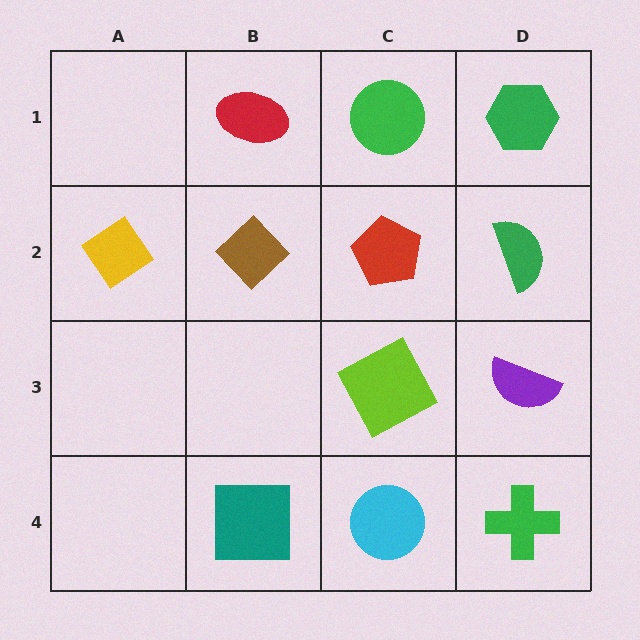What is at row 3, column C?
A lime square.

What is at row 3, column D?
A purple semicircle.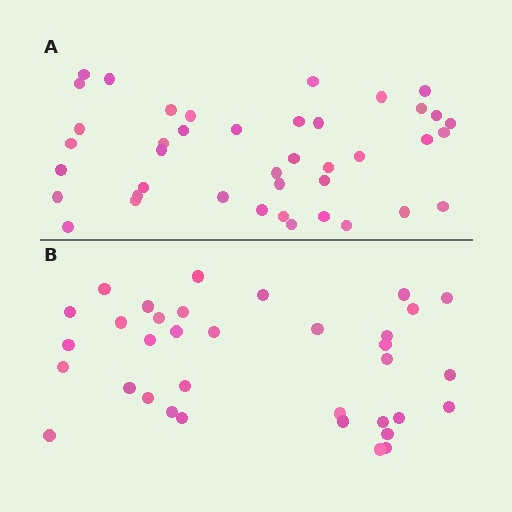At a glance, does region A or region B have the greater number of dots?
Region A (the top region) has more dots.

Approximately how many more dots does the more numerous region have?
Region A has about 6 more dots than region B.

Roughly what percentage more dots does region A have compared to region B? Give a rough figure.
About 15% more.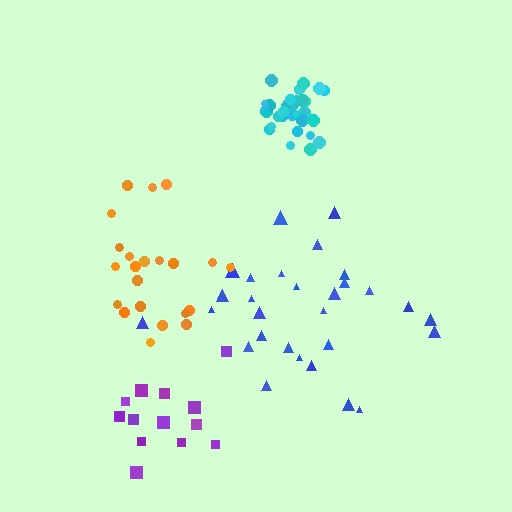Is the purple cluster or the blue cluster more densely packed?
Blue.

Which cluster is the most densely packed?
Cyan.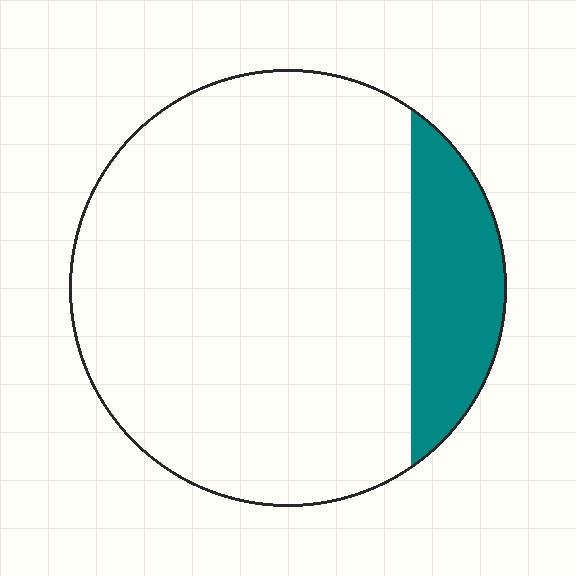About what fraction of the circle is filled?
About one sixth (1/6).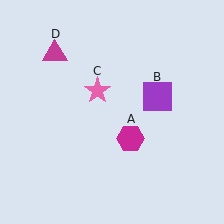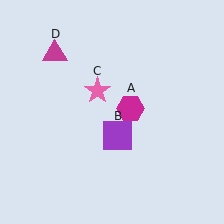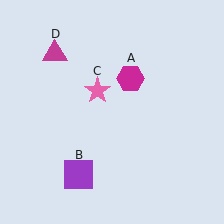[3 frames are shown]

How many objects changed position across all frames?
2 objects changed position: magenta hexagon (object A), purple square (object B).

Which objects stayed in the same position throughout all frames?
Pink star (object C) and magenta triangle (object D) remained stationary.